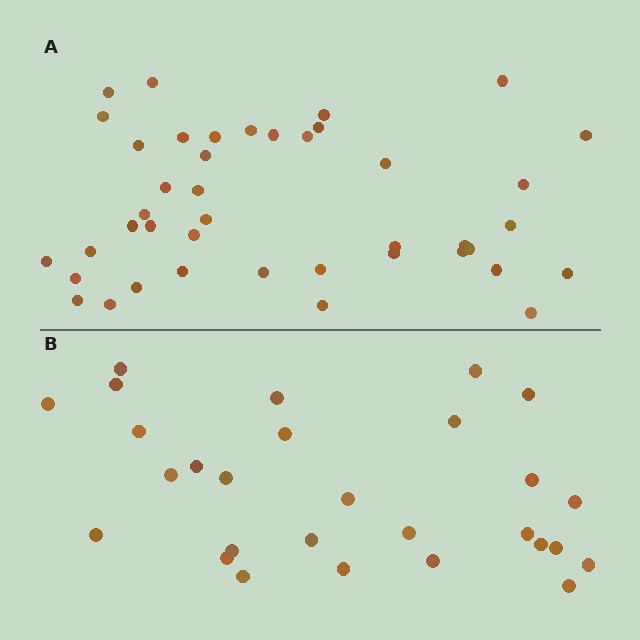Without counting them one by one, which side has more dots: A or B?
Region A (the top region) has more dots.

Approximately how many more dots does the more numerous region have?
Region A has approximately 15 more dots than region B.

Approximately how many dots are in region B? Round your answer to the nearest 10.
About 30 dots. (The exact count is 28, which rounds to 30.)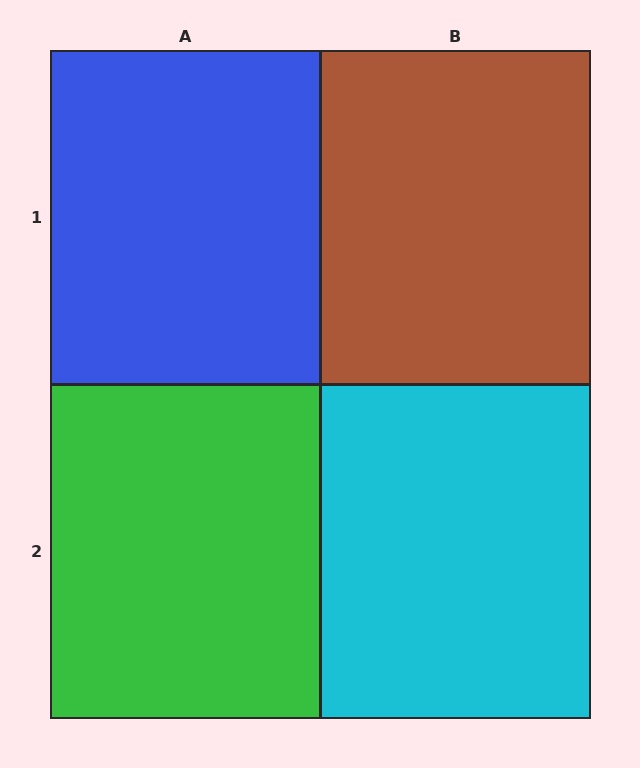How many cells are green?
1 cell is green.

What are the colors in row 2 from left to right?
Green, cyan.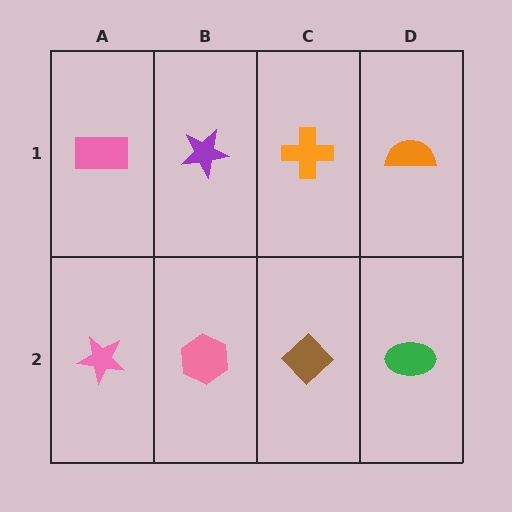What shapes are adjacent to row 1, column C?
A brown diamond (row 2, column C), a purple star (row 1, column B), an orange semicircle (row 1, column D).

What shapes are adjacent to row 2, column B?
A purple star (row 1, column B), a pink star (row 2, column A), a brown diamond (row 2, column C).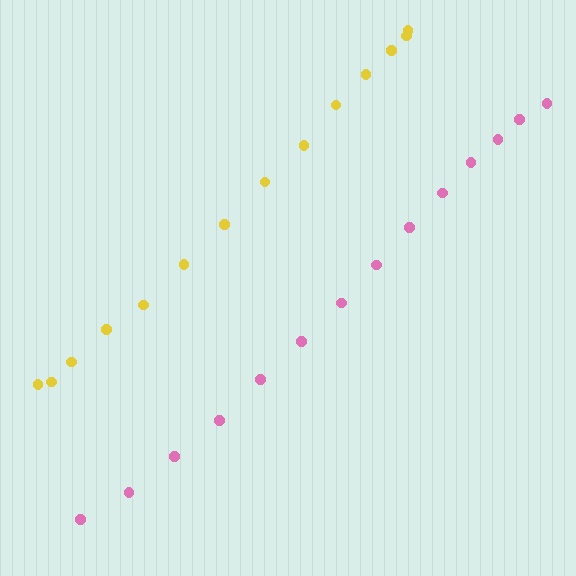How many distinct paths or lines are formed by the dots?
There are 2 distinct paths.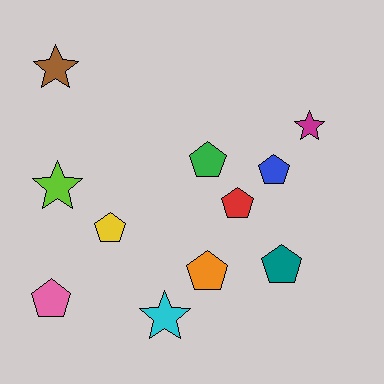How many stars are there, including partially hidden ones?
There are 4 stars.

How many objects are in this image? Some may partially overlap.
There are 11 objects.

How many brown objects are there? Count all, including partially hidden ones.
There is 1 brown object.